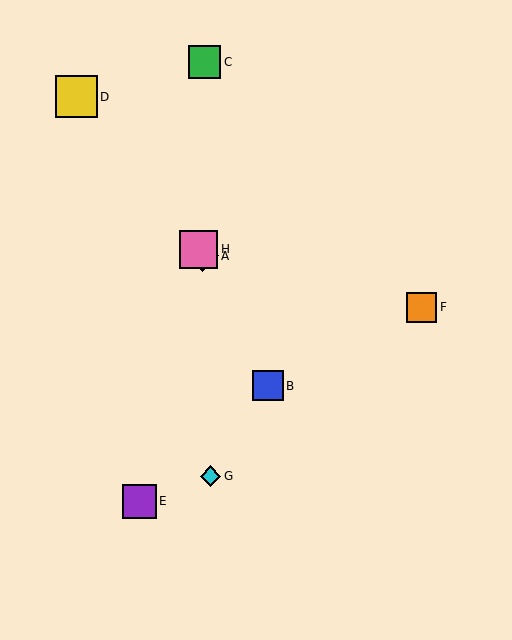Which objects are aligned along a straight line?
Objects A, B, H are aligned along a straight line.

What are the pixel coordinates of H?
Object H is at (199, 249).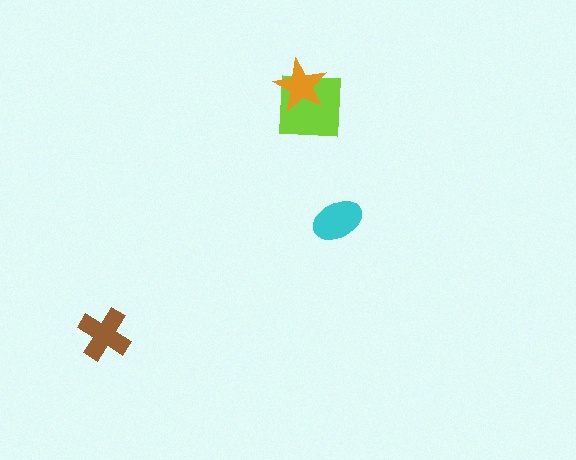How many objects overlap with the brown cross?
0 objects overlap with the brown cross.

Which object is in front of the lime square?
The orange star is in front of the lime square.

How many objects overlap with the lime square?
1 object overlaps with the lime square.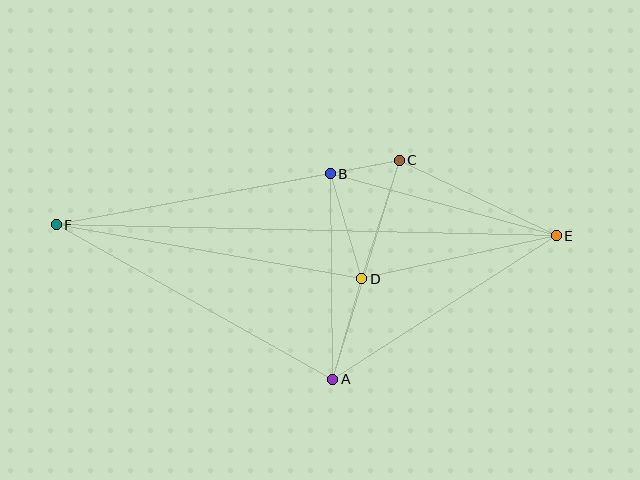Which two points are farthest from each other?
Points E and F are farthest from each other.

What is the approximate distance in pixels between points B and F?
The distance between B and F is approximately 279 pixels.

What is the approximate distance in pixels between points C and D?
The distance between C and D is approximately 124 pixels.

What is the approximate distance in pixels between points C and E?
The distance between C and E is approximately 174 pixels.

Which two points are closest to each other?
Points B and C are closest to each other.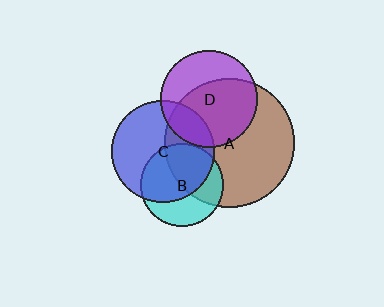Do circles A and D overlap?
Yes.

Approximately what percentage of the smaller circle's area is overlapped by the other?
Approximately 60%.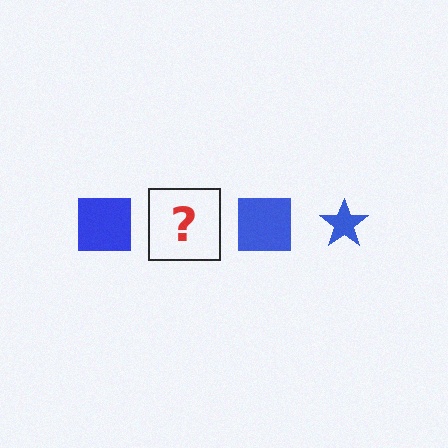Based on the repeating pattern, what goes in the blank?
The blank should be a blue star.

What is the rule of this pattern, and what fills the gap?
The rule is that the pattern cycles through square, star shapes in blue. The gap should be filled with a blue star.